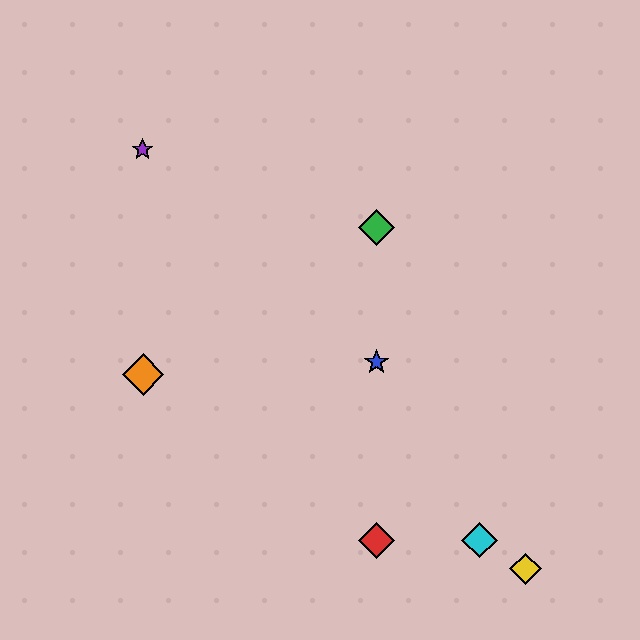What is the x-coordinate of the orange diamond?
The orange diamond is at x≈143.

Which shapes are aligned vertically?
The red diamond, the blue star, the green diamond are aligned vertically.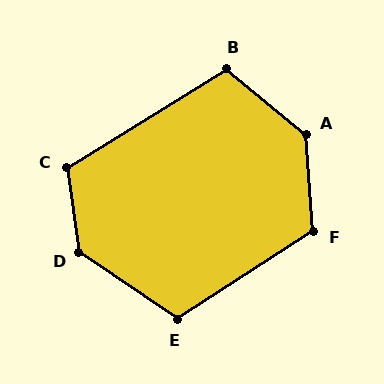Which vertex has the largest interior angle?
A, at approximately 134 degrees.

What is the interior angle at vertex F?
Approximately 118 degrees (obtuse).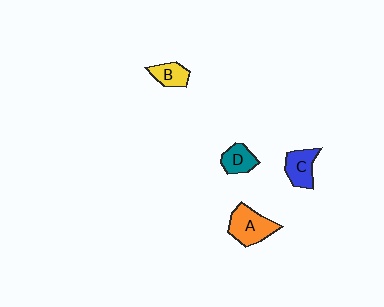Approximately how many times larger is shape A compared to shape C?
Approximately 1.4 times.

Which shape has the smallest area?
Shape B (yellow).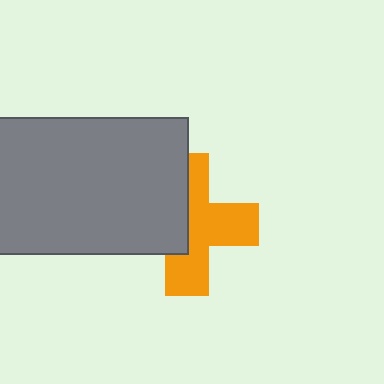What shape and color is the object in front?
The object in front is a gray rectangle.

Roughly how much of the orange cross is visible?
About half of it is visible (roughly 56%).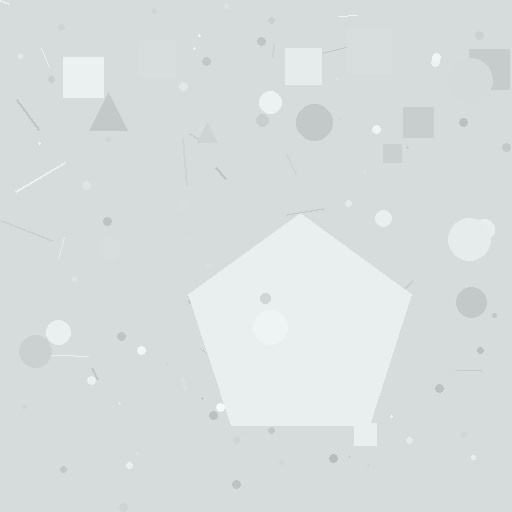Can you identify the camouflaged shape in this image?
The camouflaged shape is a pentagon.